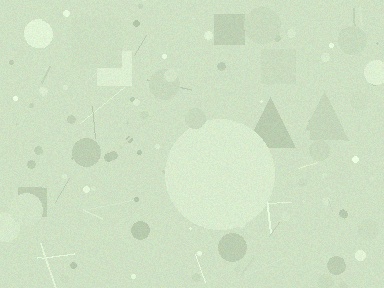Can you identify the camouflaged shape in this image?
The camouflaged shape is a circle.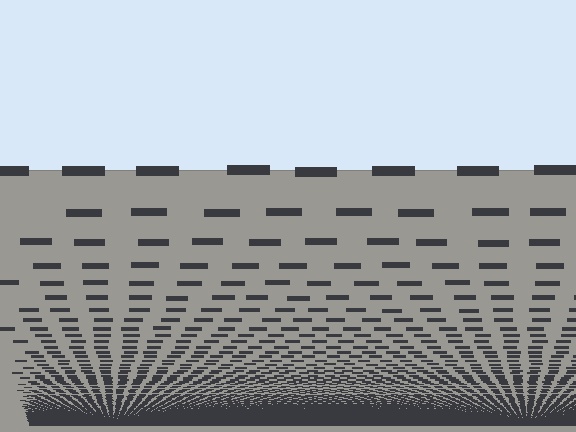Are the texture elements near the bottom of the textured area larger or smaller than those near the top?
Smaller. The gradient is inverted — elements near the bottom are smaller and denser.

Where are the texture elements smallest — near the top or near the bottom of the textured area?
Near the bottom.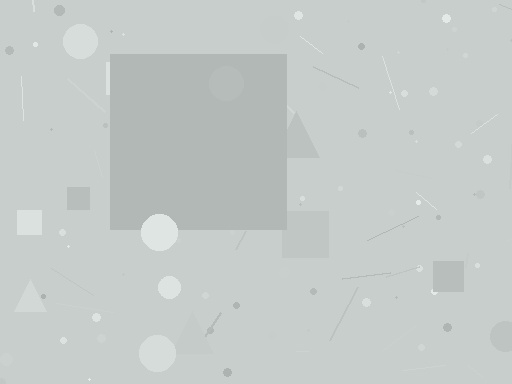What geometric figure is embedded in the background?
A square is embedded in the background.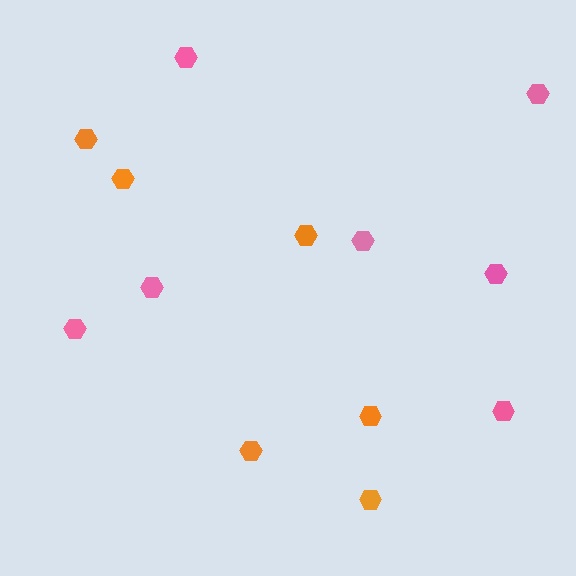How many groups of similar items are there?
There are 2 groups: one group of orange hexagons (6) and one group of pink hexagons (7).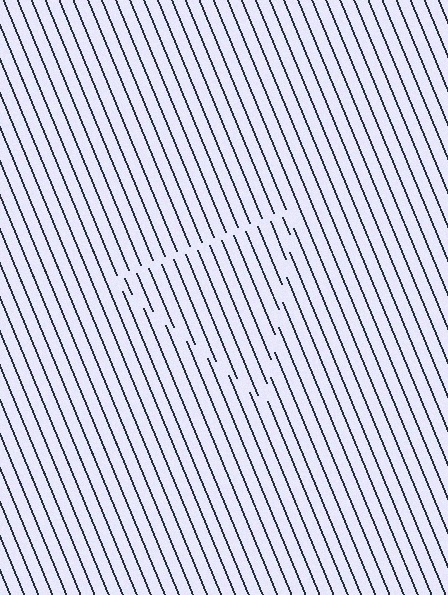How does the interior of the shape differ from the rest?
The interior of the shape contains the same grating, shifted by half a period — the contour is defined by the phase discontinuity where line-ends from the inner and outer gratings abut.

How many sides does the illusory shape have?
3 sides — the line-ends trace a triangle.